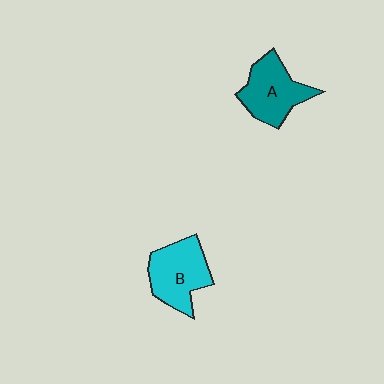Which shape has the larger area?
Shape B (cyan).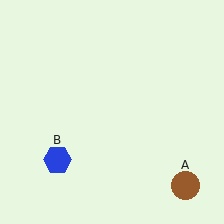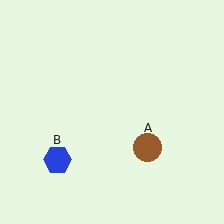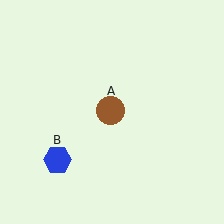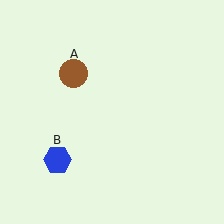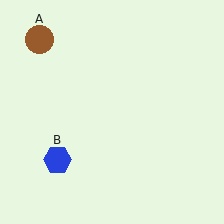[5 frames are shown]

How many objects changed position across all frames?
1 object changed position: brown circle (object A).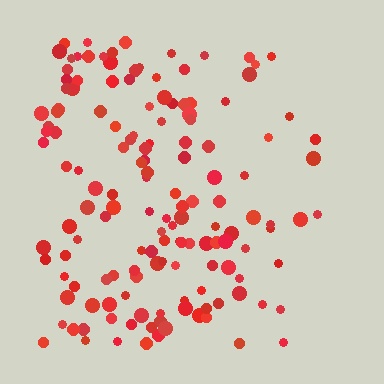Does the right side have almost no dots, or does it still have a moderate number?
Still a moderate number, just noticeably fewer than the left.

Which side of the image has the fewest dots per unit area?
The right.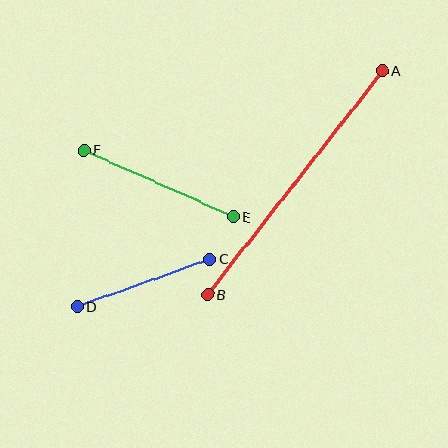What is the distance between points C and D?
The distance is approximately 141 pixels.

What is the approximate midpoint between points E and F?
The midpoint is at approximately (159, 184) pixels.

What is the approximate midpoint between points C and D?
The midpoint is at approximately (144, 283) pixels.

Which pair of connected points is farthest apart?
Points A and B are farthest apart.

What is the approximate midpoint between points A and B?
The midpoint is at approximately (295, 183) pixels.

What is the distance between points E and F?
The distance is approximately 164 pixels.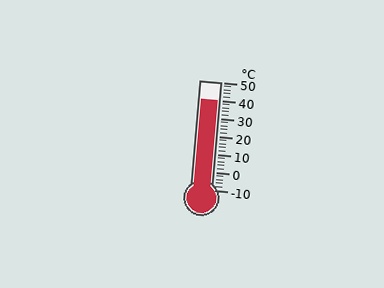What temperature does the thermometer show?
The thermometer shows approximately 40°C.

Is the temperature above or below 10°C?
The temperature is above 10°C.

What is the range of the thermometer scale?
The thermometer scale ranges from -10°C to 50°C.